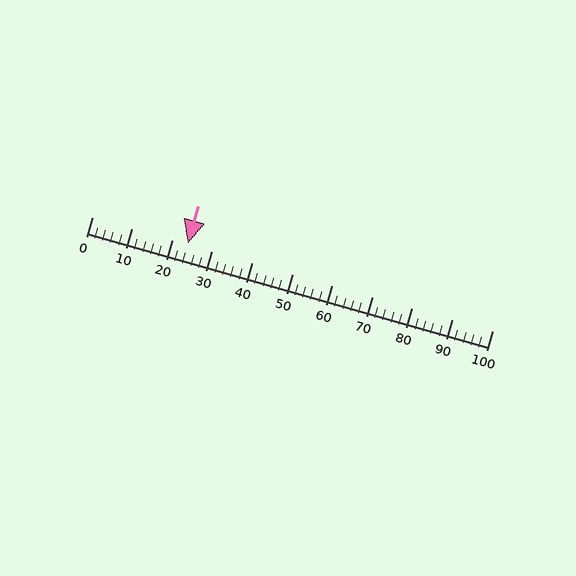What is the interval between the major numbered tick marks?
The major tick marks are spaced 10 units apart.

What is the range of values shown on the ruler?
The ruler shows values from 0 to 100.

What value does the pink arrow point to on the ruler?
The pink arrow points to approximately 24.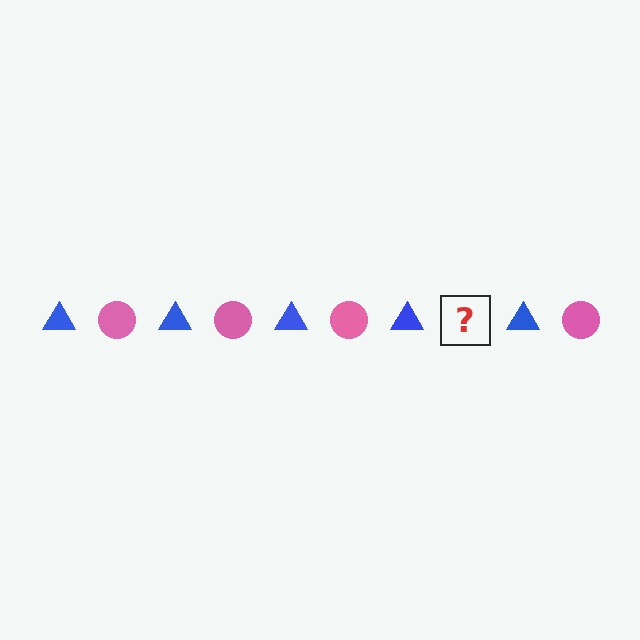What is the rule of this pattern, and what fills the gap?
The rule is that the pattern alternates between blue triangle and pink circle. The gap should be filled with a pink circle.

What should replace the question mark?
The question mark should be replaced with a pink circle.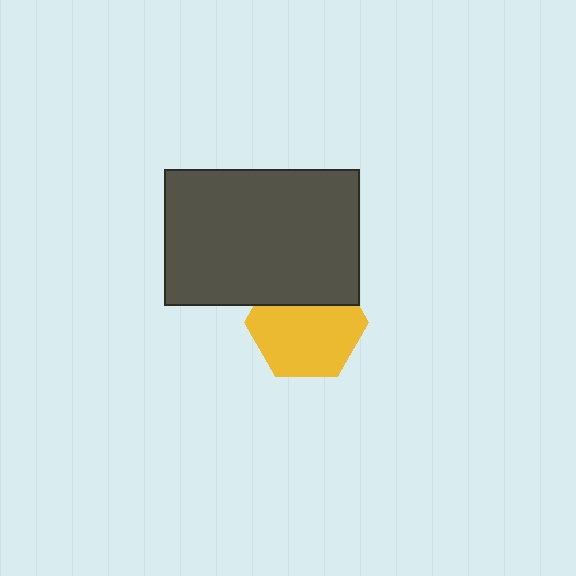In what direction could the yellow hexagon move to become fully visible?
The yellow hexagon could move down. That would shift it out from behind the dark gray rectangle entirely.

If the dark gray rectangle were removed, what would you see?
You would see the complete yellow hexagon.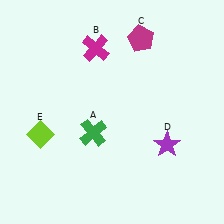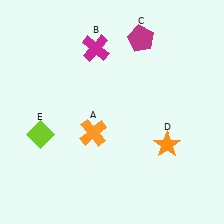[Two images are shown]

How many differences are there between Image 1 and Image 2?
There are 2 differences between the two images.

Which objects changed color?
A changed from green to orange. D changed from purple to orange.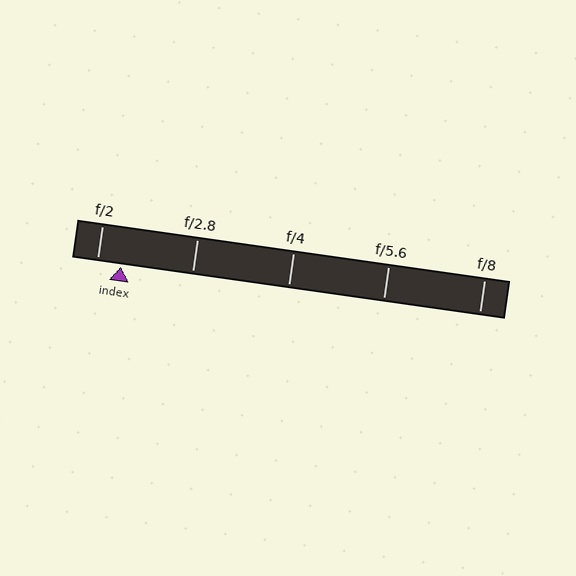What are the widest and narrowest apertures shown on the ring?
The widest aperture shown is f/2 and the narrowest is f/8.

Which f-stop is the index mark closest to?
The index mark is closest to f/2.